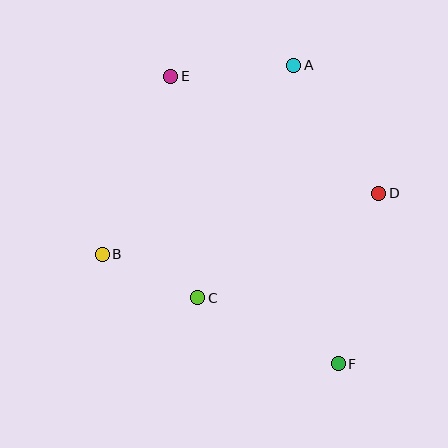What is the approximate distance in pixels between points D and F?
The distance between D and F is approximately 175 pixels.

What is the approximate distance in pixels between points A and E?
The distance between A and E is approximately 124 pixels.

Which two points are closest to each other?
Points B and C are closest to each other.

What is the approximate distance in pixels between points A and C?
The distance between A and C is approximately 252 pixels.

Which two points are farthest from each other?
Points E and F are farthest from each other.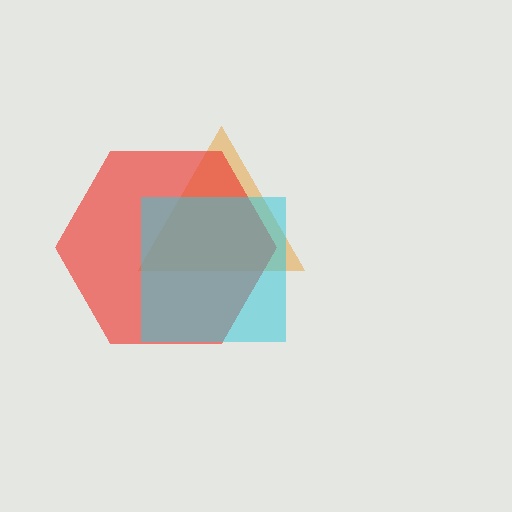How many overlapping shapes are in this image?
There are 3 overlapping shapes in the image.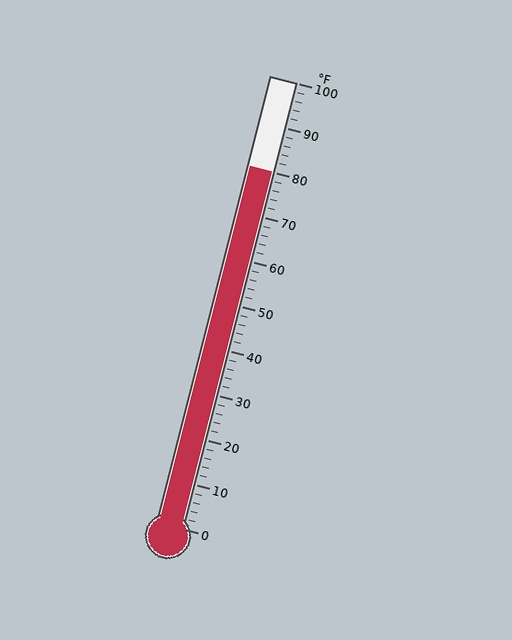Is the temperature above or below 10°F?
The temperature is above 10°F.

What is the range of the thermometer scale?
The thermometer scale ranges from 0°F to 100°F.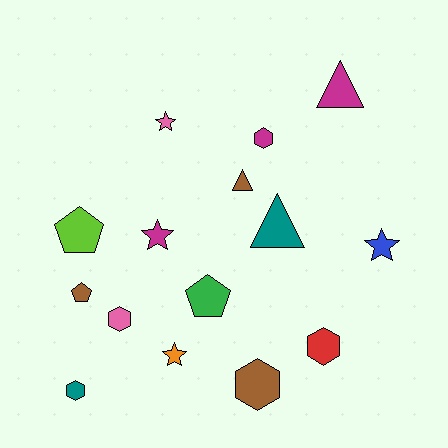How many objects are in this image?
There are 15 objects.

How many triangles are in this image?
There are 3 triangles.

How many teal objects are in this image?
There are 2 teal objects.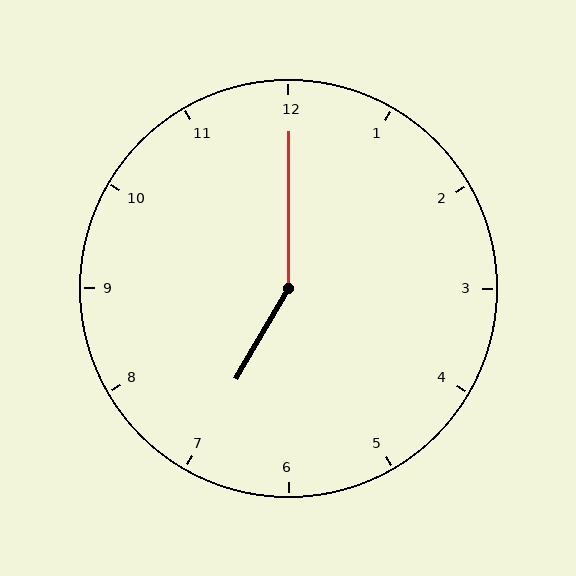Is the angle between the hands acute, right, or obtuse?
It is obtuse.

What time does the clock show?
7:00.